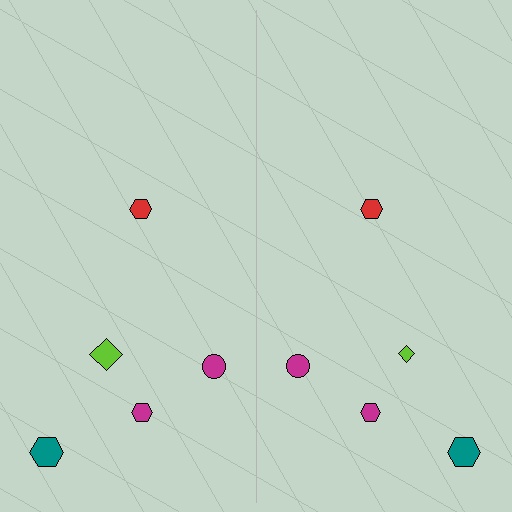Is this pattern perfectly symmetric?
No, the pattern is not perfectly symmetric. The lime diamond on the right side has a different size than its mirror counterpart.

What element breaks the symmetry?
The lime diamond on the right side has a different size than its mirror counterpart.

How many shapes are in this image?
There are 10 shapes in this image.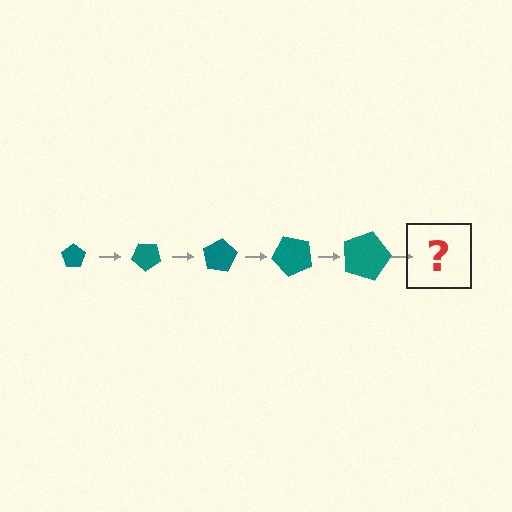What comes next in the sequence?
The next element should be a pentagon, larger than the previous one and rotated 200 degrees from the start.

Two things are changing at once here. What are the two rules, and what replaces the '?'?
The two rules are that the pentagon grows larger each step and it rotates 40 degrees each step. The '?' should be a pentagon, larger than the previous one and rotated 200 degrees from the start.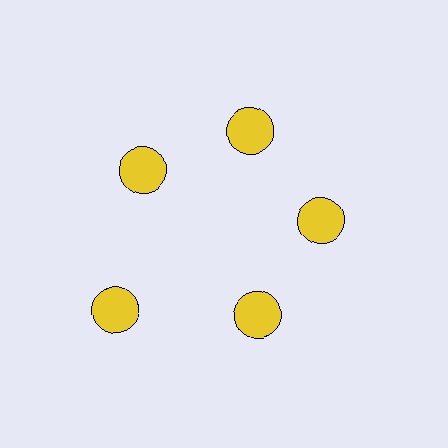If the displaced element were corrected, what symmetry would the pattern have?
It would have 5-fold rotational symmetry — the pattern would map onto itself every 72 degrees.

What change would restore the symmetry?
The symmetry would be restored by moving it inward, back onto the ring so that all 5 circles sit at equal angles and equal distance from the center.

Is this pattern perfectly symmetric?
No. The 5 yellow circles are arranged in a ring, but one element near the 8 o'clock position is pushed outward from the center, breaking the 5-fold rotational symmetry.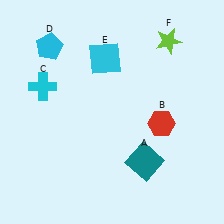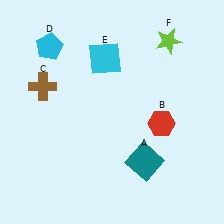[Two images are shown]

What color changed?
The cross (C) changed from cyan in Image 1 to brown in Image 2.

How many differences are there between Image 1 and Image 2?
There is 1 difference between the two images.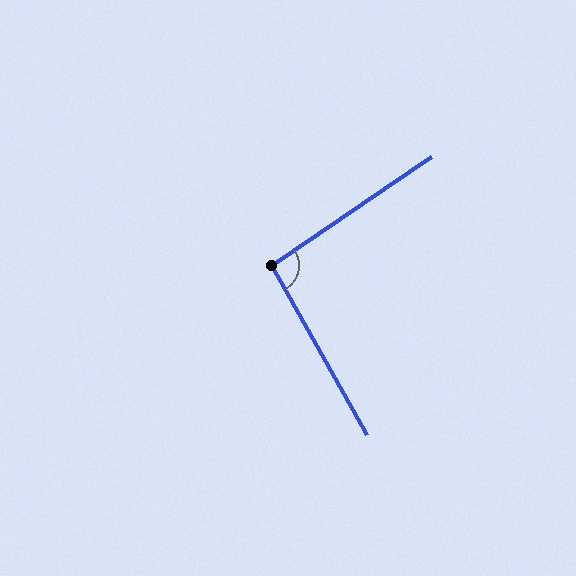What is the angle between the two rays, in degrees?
Approximately 95 degrees.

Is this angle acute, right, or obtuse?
It is obtuse.